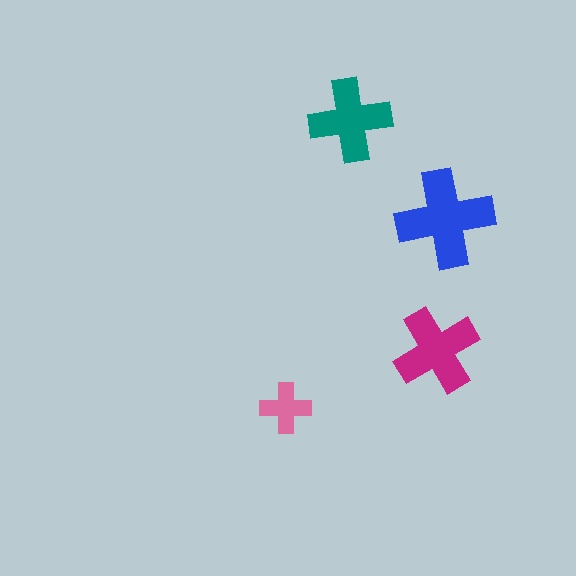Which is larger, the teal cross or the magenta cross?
The magenta one.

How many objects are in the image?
There are 4 objects in the image.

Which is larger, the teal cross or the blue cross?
The blue one.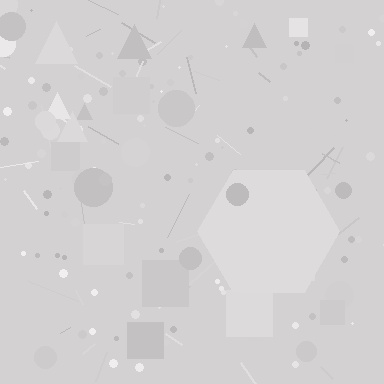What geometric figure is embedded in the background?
A hexagon is embedded in the background.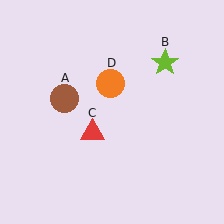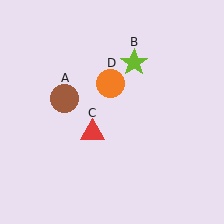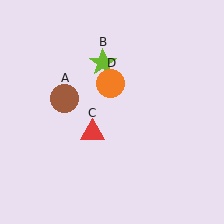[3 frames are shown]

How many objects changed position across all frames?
1 object changed position: lime star (object B).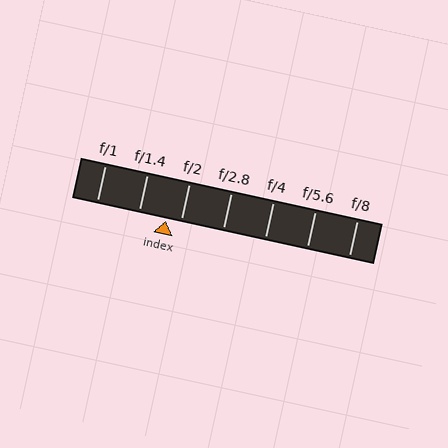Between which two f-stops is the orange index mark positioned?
The index mark is between f/1.4 and f/2.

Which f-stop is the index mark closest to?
The index mark is closest to f/2.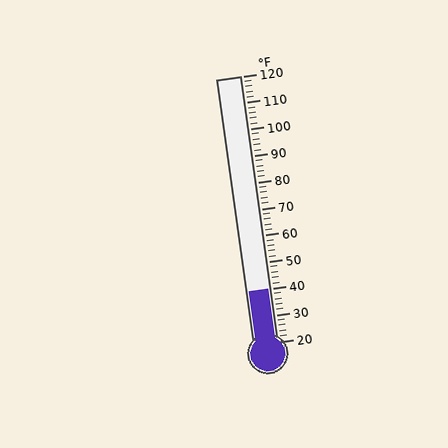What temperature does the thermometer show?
The thermometer shows approximately 40°F.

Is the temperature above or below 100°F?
The temperature is below 100°F.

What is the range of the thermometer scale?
The thermometer scale ranges from 20°F to 120°F.